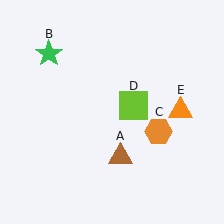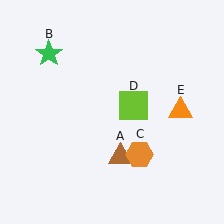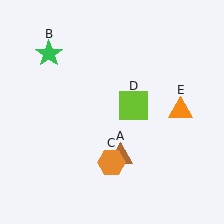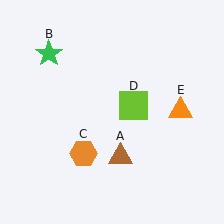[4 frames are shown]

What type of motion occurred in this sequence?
The orange hexagon (object C) rotated clockwise around the center of the scene.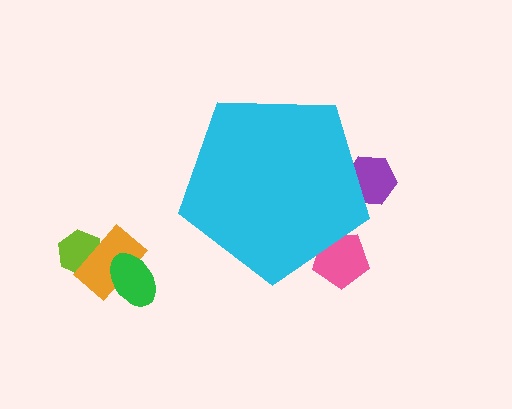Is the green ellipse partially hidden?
No, the green ellipse is fully visible.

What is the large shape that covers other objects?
A cyan pentagon.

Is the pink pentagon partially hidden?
Yes, the pink pentagon is partially hidden behind the cyan pentagon.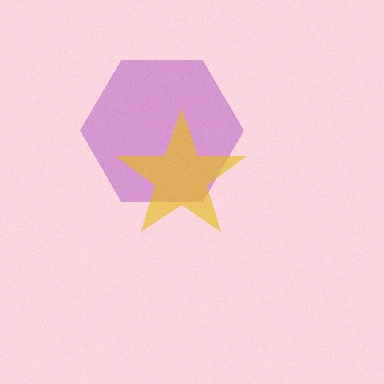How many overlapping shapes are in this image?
There are 2 overlapping shapes in the image.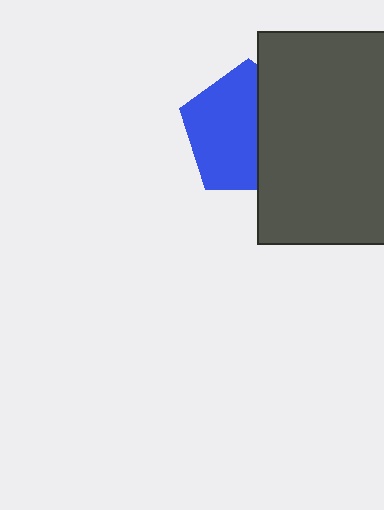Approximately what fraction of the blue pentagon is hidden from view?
Roughly 40% of the blue pentagon is hidden behind the dark gray rectangle.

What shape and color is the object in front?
The object in front is a dark gray rectangle.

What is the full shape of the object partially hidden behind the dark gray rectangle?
The partially hidden object is a blue pentagon.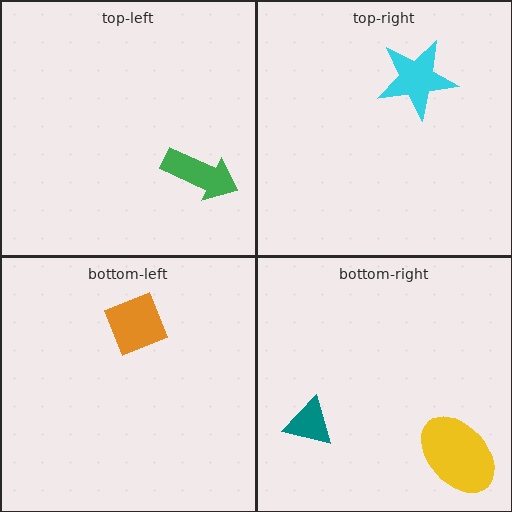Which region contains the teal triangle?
The bottom-right region.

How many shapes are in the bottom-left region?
1.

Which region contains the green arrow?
The top-left region.